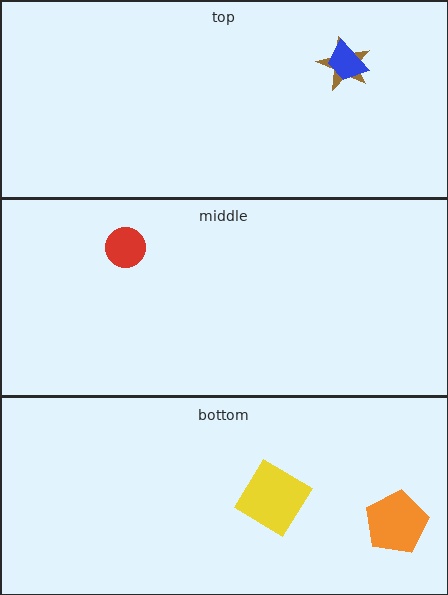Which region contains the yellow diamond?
The bottom region.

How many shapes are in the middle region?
1.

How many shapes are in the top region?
2.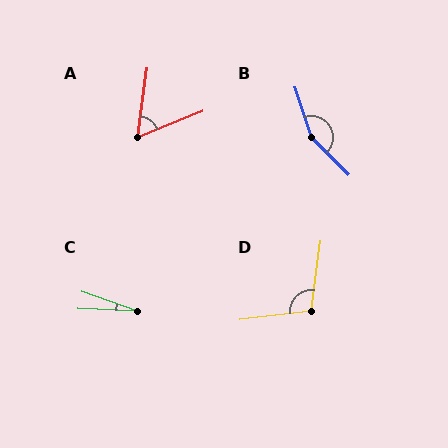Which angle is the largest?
B, at approximately 153 degrees.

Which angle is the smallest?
C, at approximately 17 degrees.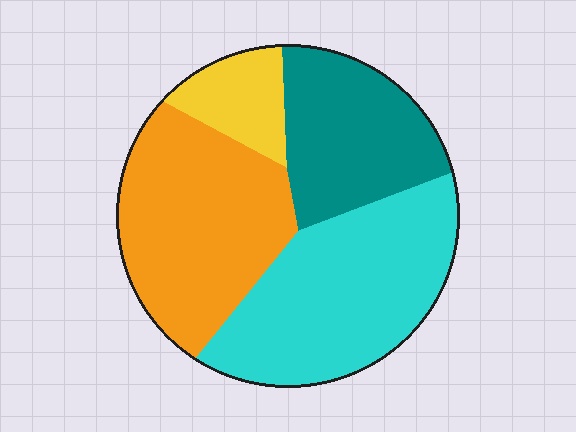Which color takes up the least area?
Yellow, at roughly 10%.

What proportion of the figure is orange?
Orange covers about 35% of the figure.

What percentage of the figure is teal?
Teal takes up about one quarter (1/4) of the figure.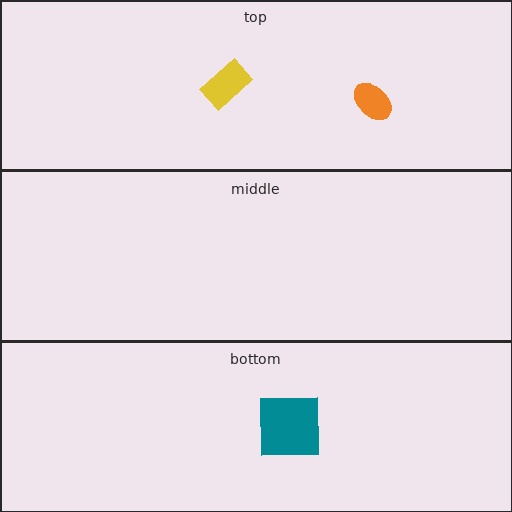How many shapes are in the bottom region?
1.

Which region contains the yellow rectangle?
The top region.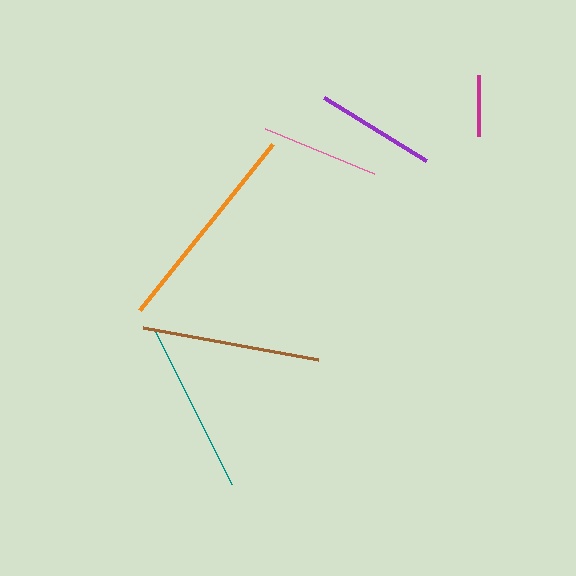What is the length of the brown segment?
The brown segment is approximately 178 pixels long.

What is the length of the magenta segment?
The magenta segment is approximately 62 pixels long.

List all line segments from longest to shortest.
From longest to shortest: orange, brown, teal, purple, pink, magenta.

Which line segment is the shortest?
The magenta line is the shortest at approximately 62 pixels.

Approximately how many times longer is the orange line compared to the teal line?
The orange line is approximately 1.3 times the length of the teal line.